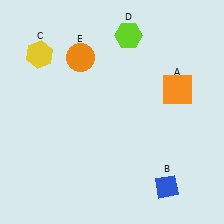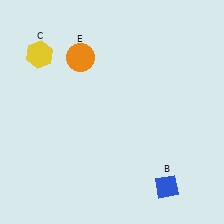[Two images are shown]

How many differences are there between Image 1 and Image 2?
There are 2 differences between the two images.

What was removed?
The orange square (A), the lime hexagon (D) were removed in Image 2.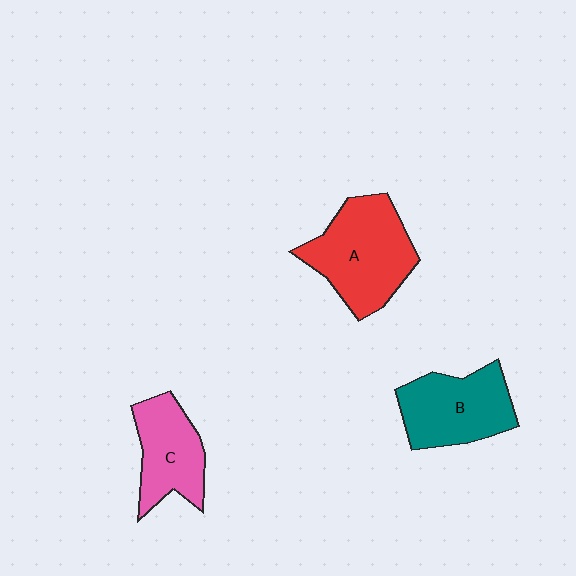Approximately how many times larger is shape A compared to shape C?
Approximately 1.4 times.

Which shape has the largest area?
Shape A (red).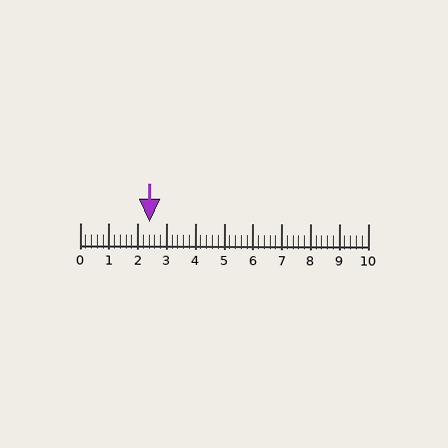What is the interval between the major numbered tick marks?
The major tick marks are spaced 1 units apart.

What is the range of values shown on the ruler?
The ruler shows values from 0 to 10.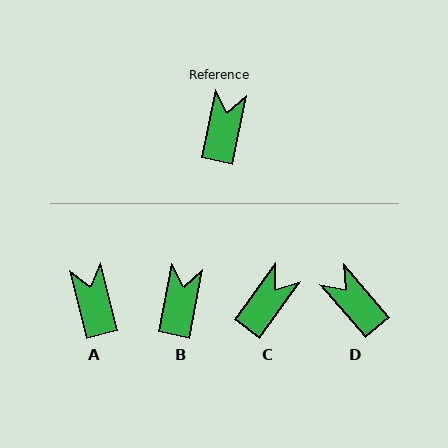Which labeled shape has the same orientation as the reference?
B.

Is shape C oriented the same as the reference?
No, it is off by about 24 degrees.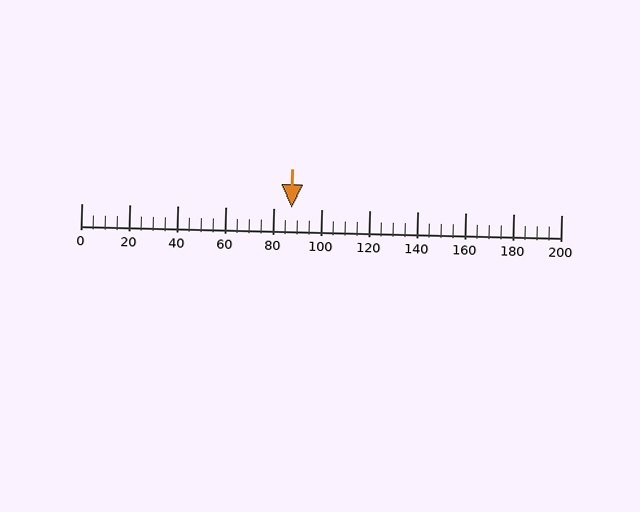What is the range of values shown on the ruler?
The ruler shows values from 0 to 200.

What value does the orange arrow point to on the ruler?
The orange arrow points to approximately 88.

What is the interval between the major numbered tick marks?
The major tick marks are spaced 20 units apart.